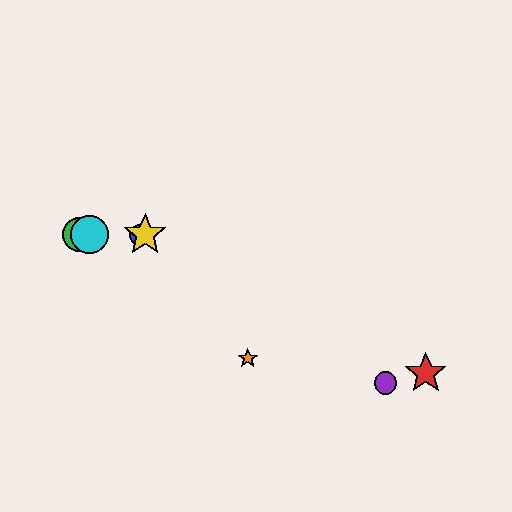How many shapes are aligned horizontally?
4 shapes (the blue circle, the green circle, the yellow star, the cyan circle) are aligned horizontally.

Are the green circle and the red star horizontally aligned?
No, the green circle is at y≈235 and the red star is at y≈373.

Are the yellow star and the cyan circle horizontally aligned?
Yes, both are at y≈235.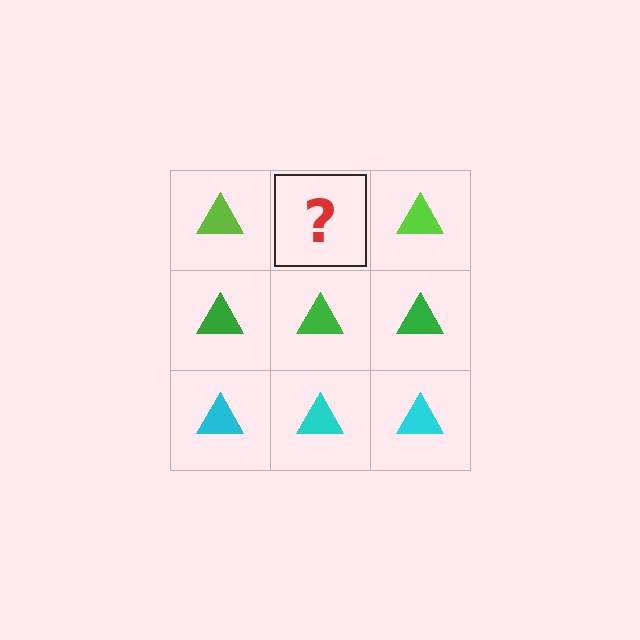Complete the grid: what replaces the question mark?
The question mark should be replaced with a lime triangle.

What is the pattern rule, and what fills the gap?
The rule is that each row has a consistent color. The gap should be filled with a lime triangle.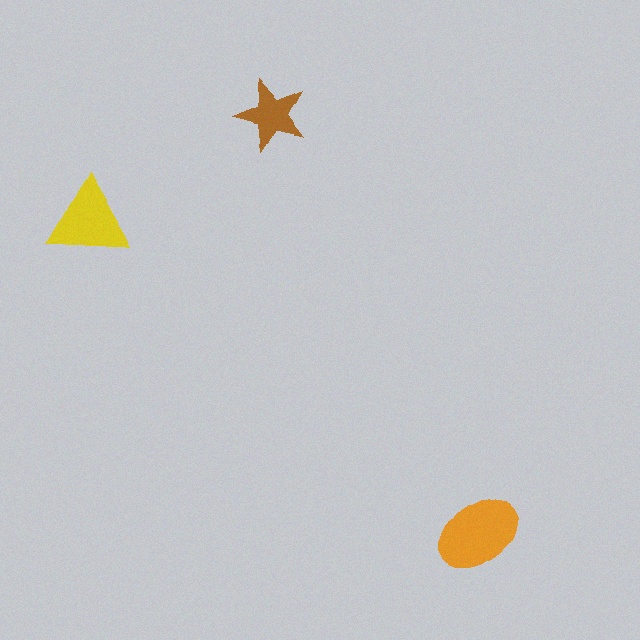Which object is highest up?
The brown star is topmost.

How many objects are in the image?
There are 3 objects in the image.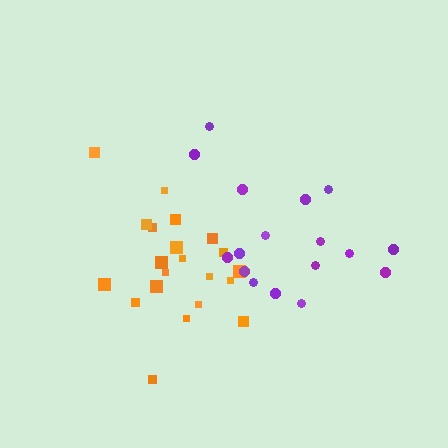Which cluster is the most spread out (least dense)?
Purple.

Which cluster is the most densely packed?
Orange.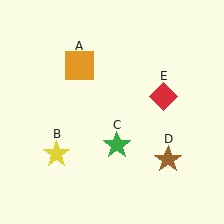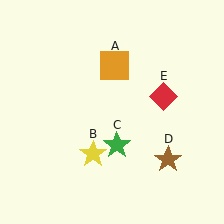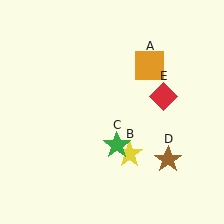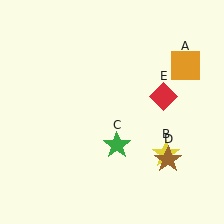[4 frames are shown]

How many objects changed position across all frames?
2 objects changed position: orange square (object A), yellow star (object B).